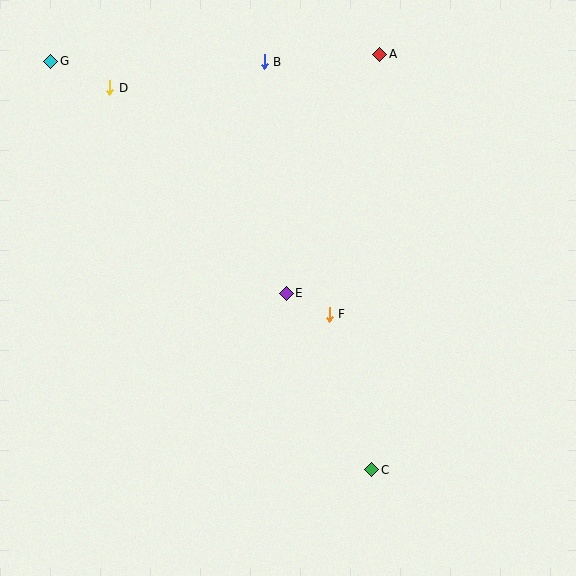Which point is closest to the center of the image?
Point E at (286, 293) is closest to the center.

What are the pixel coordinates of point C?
Point C is at (372, 470).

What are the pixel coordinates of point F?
Point F is at (329, 314).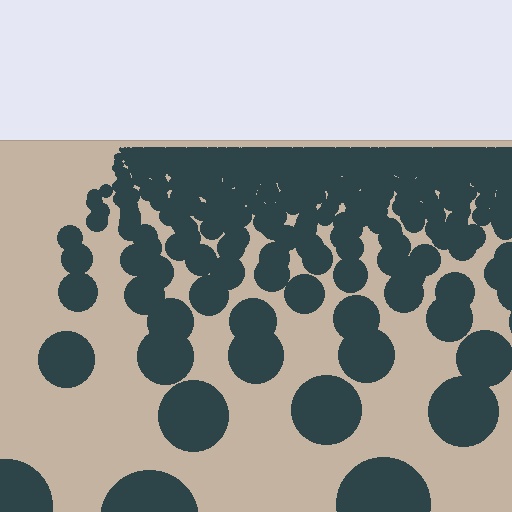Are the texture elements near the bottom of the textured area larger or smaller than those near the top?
Larger. Near the bottom, elements are closer to the viewer and appear at a bigger on-screen size.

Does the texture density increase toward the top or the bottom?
Density increases toward the top.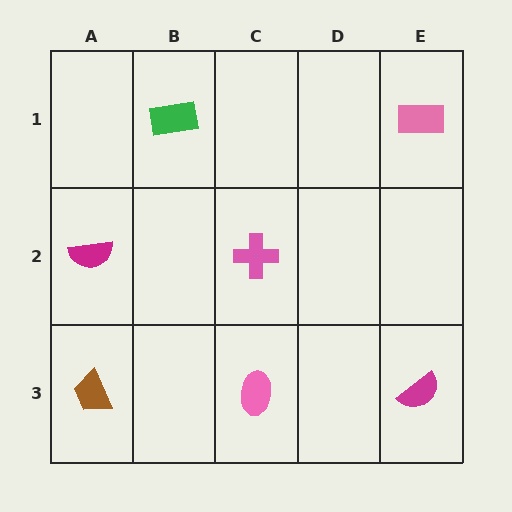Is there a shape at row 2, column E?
No, that cell is empty.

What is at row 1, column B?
A green rectangle.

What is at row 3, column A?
A brown trapezoid.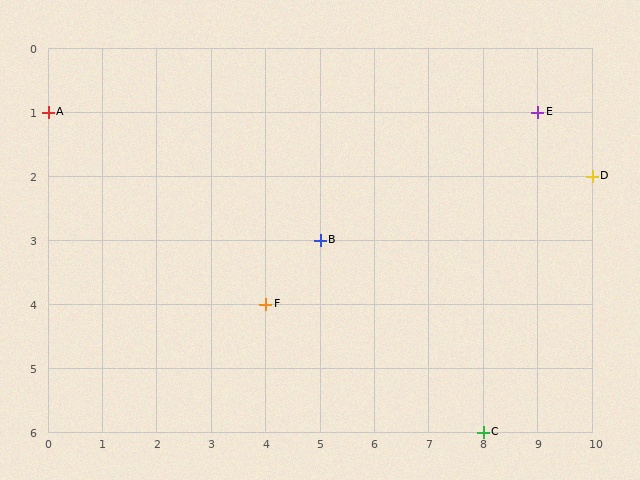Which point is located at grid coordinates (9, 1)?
Point E is at (9, 1).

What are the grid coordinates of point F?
Point F is at grid coordinates (4, 4).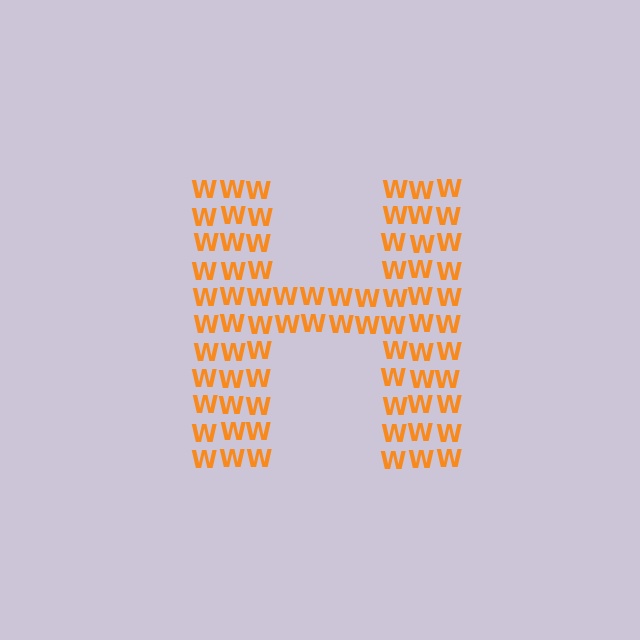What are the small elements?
The small elements are letter W's.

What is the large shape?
The large shape is the letter H.